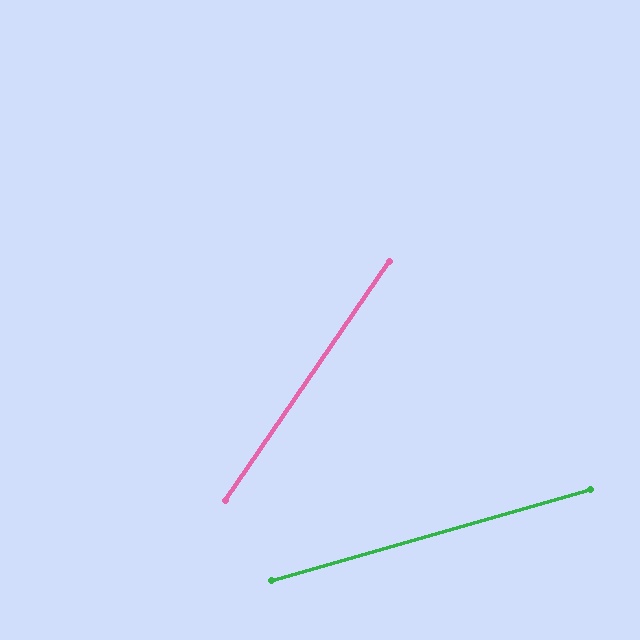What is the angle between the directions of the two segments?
Approximately 40 degrees.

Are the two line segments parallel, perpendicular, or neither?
Neither parallel nor perpendicular — they differ by about 40°.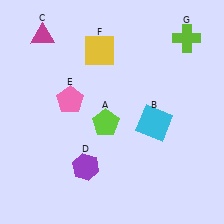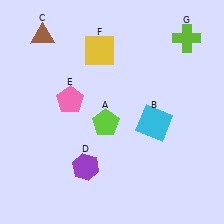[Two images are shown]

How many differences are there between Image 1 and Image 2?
There is 1 difference between the two images.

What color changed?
The triangle (C) changed from magenta in Image 1 to brown in Image 2.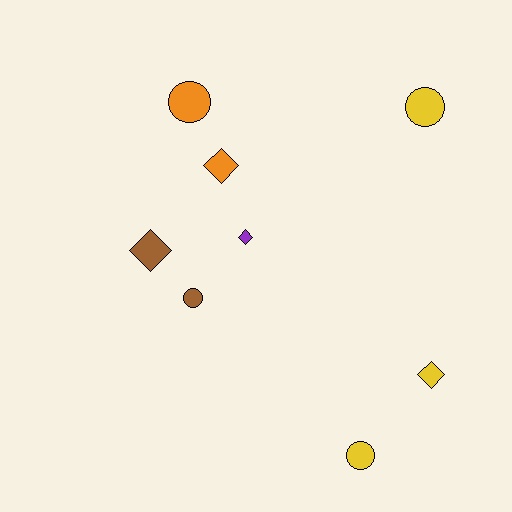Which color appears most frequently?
Yellow, with 3 objects.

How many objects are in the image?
There are 8 objects.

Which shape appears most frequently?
Diamond, with 4 objects.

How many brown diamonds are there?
There is 1 brown diamond.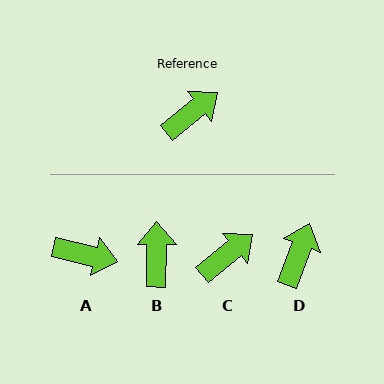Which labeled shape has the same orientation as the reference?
C.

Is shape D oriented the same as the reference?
No, it is off by about 31 degrees.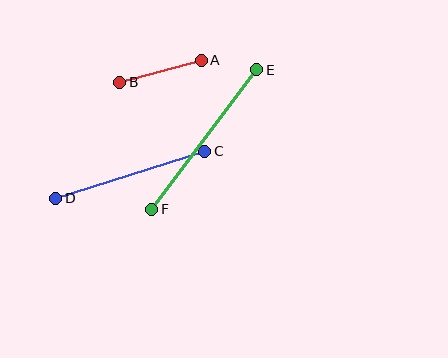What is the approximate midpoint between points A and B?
The midpoint is at approximately (161, 71) pixels.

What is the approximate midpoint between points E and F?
The midpoint is at approximately (204, 140) pixels.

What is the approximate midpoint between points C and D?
The midpoint is at approximately (130, 175) pixels.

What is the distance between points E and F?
The distance is approximately 175 pixels.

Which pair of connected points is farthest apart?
Points E and F are farthest apart.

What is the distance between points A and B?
The distance is approximately 84 pixels.